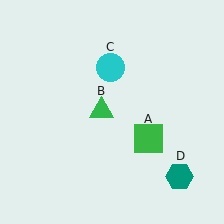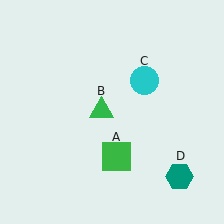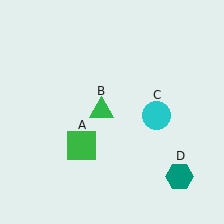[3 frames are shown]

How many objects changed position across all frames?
2 objects changed position: green square (object A), cyan circle (object C).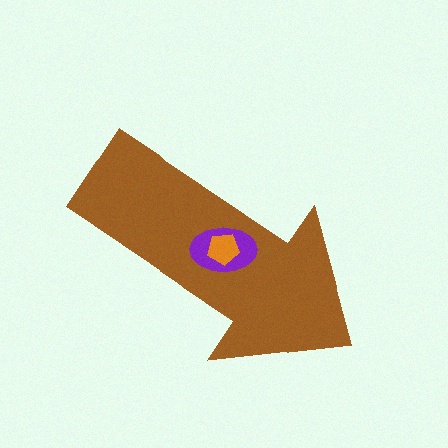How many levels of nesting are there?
3.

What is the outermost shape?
The brown arrow.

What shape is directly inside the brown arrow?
The purple ellipse.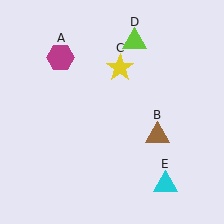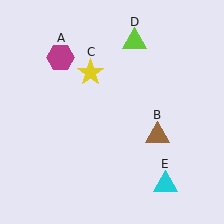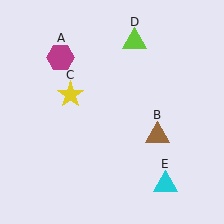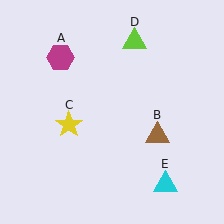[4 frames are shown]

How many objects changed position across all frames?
1 object changed position: yellow star (object C).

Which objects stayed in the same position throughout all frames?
Magenta hexagon (object A) and brown triangle (object B) and lime triangle (object D) and cyan triangle (object E) remained stationary.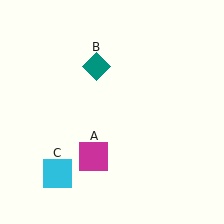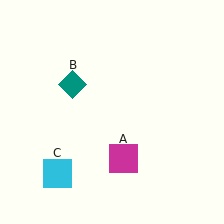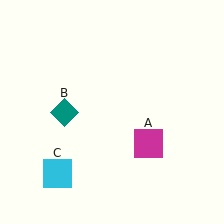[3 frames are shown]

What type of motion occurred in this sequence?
The magenta square (object A), teal diamond (object B) rotated counterclockwise around the center of the scene.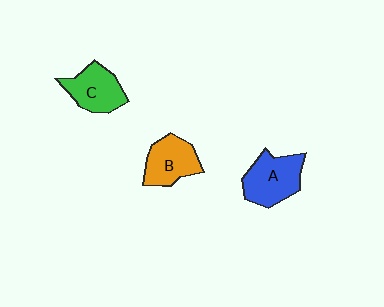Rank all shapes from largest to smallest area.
From largest to smallest: A (blue), C (green), B (orange).